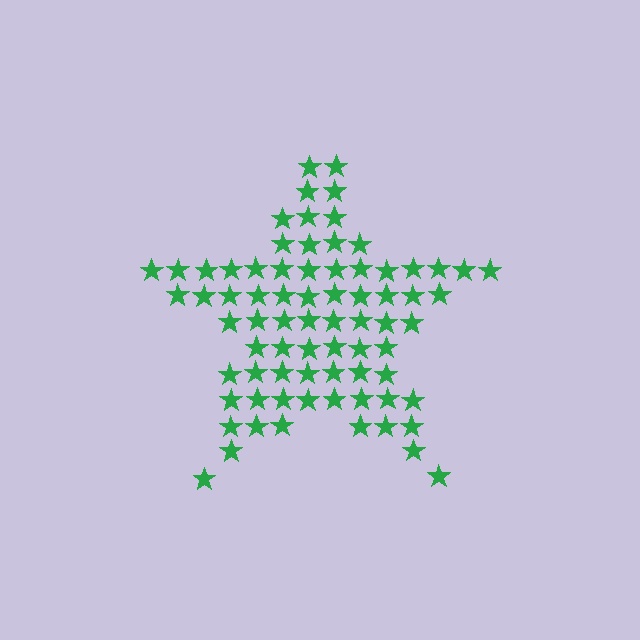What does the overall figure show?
The overall figure shows a star.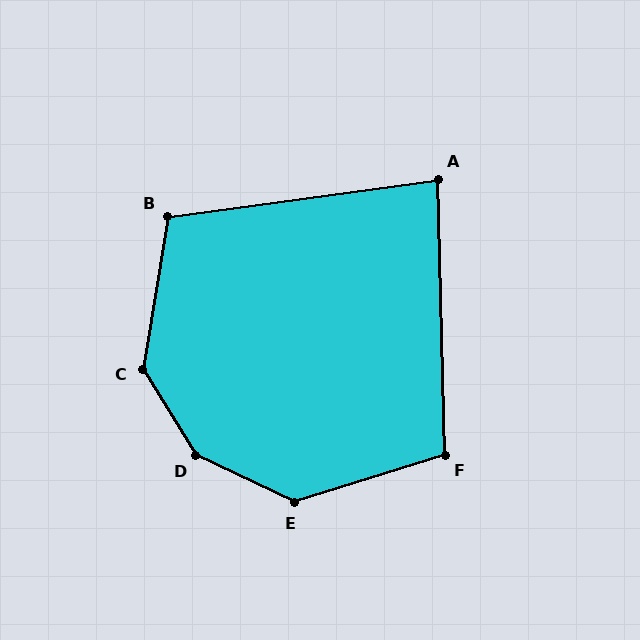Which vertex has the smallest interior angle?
A, at approximately 84 degrees.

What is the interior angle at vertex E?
Approximately 137 degrees (obtuse).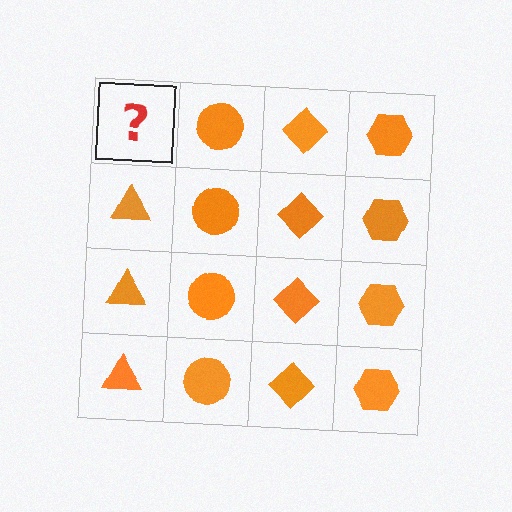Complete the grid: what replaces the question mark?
The question mark should be replaced with an orange triangle.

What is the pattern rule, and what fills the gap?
The rule is that each column has a consistent shape. The gap should be filled with an orange triangle.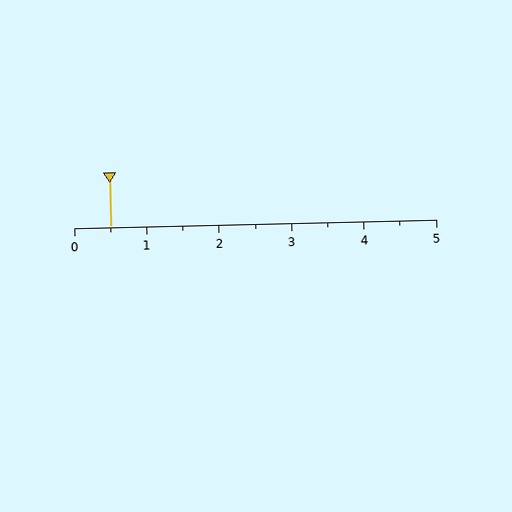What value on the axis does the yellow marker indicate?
The marker indicates approximately 0.5.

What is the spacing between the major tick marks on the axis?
The major ticks are spaced 1 apart.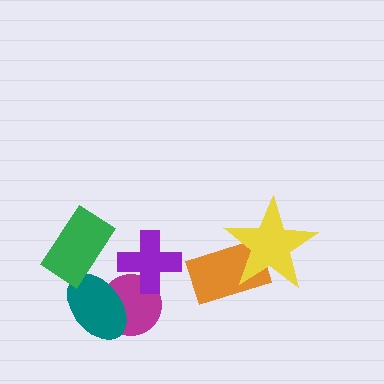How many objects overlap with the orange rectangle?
1 object overlaps with the orange rectangle.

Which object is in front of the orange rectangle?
The yellow star is in front of the orange rectangle.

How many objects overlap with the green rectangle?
1 object overlaps with the green rectangle.